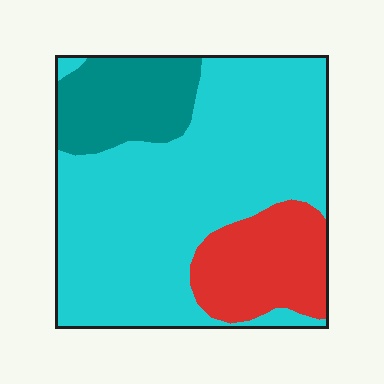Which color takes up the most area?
Cyan, at roughly 65%.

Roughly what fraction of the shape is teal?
Teal covers about 15% of the shape.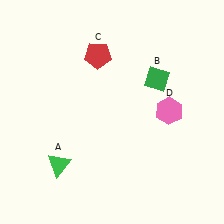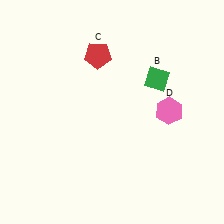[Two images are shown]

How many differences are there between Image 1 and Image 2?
There is 1 difference between the two images.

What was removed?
The green triangle (A) was removed in Image 2.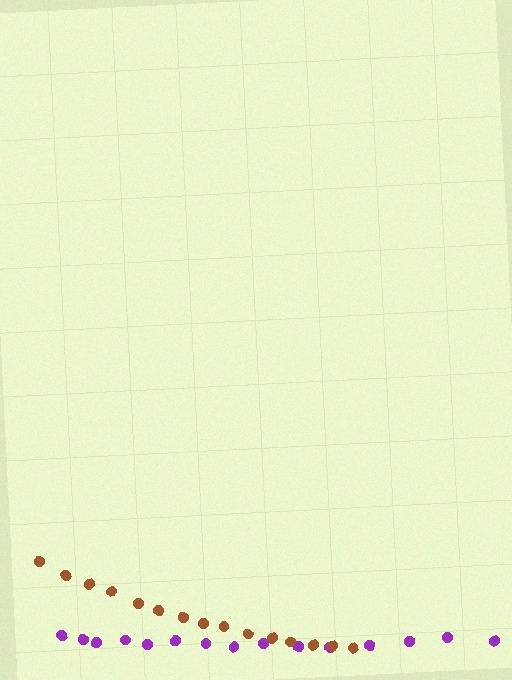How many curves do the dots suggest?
There are 2 distinct paths.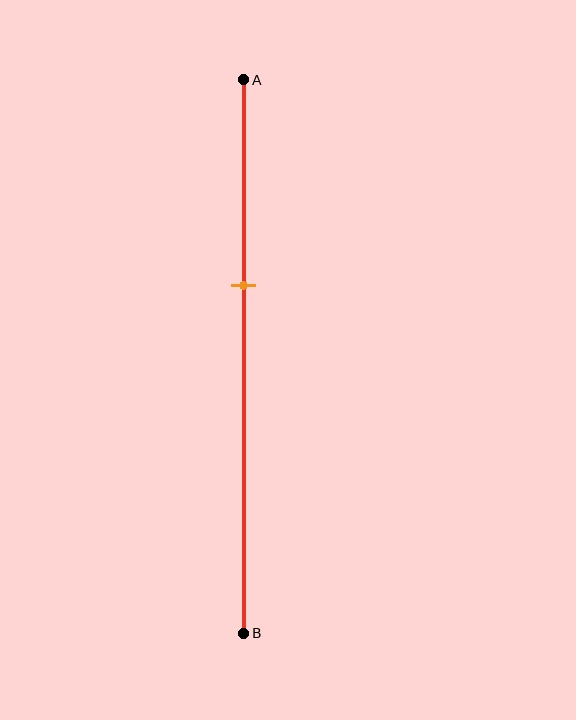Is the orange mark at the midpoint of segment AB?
No, the mark is at about 35% from A, not at the 50% midpoint.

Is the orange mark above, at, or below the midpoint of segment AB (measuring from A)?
The orange mark is above the midpoint of segment AB.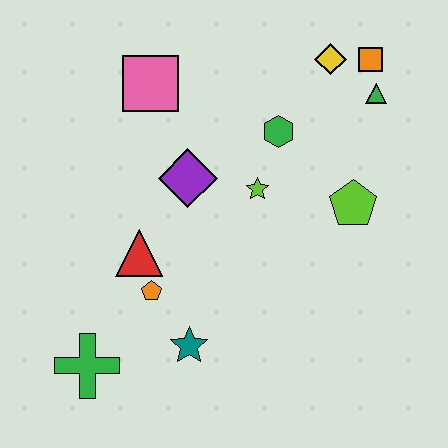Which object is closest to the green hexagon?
The lime star is closest to the green hexagon.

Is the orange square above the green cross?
Yes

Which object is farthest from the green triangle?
The green cross is farthest from the green triangle.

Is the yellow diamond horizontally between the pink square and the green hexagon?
No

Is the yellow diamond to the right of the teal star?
Yes